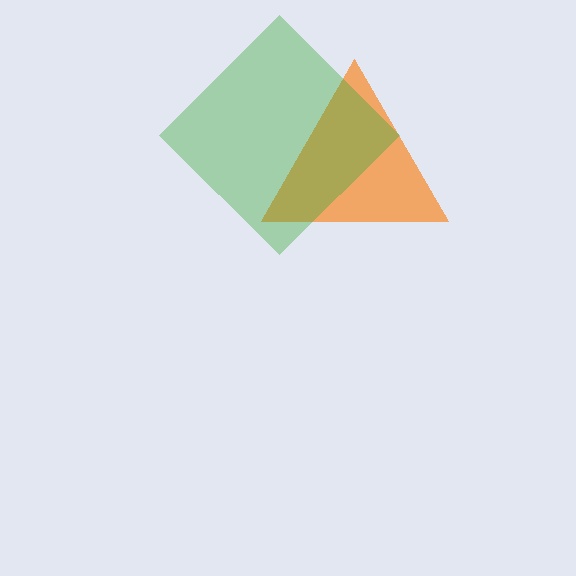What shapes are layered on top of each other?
The layered shapes are: an orange triangle, a green diamond.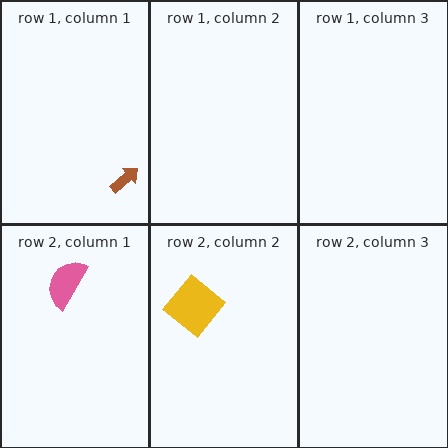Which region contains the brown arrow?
The row 1, column 1 region.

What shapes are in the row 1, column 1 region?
The brown arrow.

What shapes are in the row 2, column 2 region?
The yellow diamond.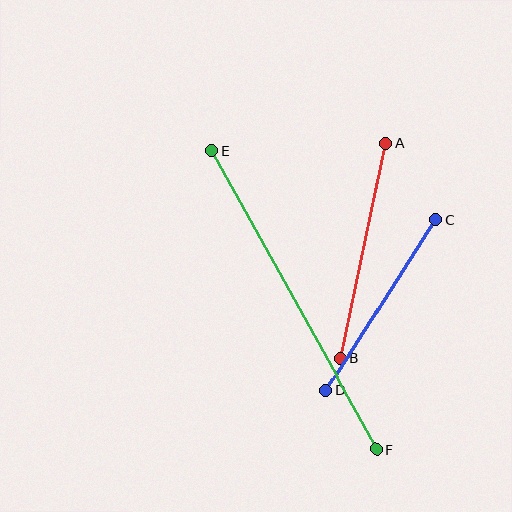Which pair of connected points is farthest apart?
Points E and F are farthest apart.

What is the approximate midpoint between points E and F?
The midpoint is at approximately (294, 300) pixels.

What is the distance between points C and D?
The distance is approximately 203 pixels.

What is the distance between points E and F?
The distance is approximately 341 pixels.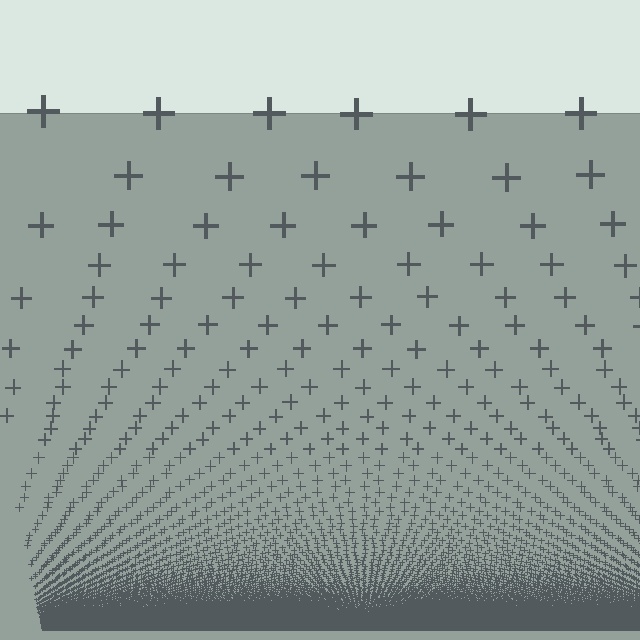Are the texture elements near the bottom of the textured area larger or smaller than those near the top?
Smaller. The gradient is inverted — elements near the bottom are smaller and denser.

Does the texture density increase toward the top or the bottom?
Density increases toward the bottom.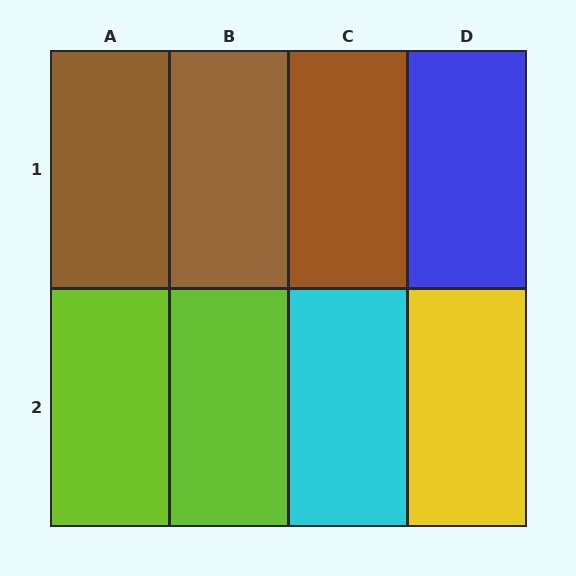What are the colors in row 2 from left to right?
Lime, lime, cyan, yellow.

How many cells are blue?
1 cell is blue.